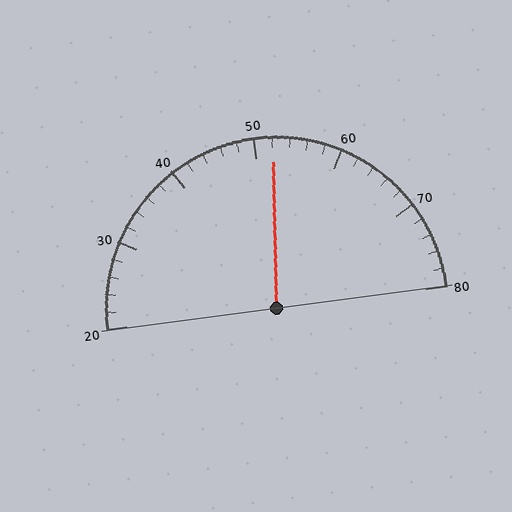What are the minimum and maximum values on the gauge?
The gauge ranges from 20 to 80.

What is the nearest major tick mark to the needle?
The nearest major tick mark is 50.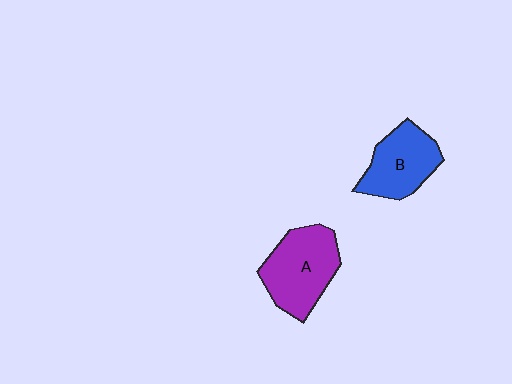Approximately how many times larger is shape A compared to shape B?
Approximately 1.2 times.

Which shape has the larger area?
Shape A (purple).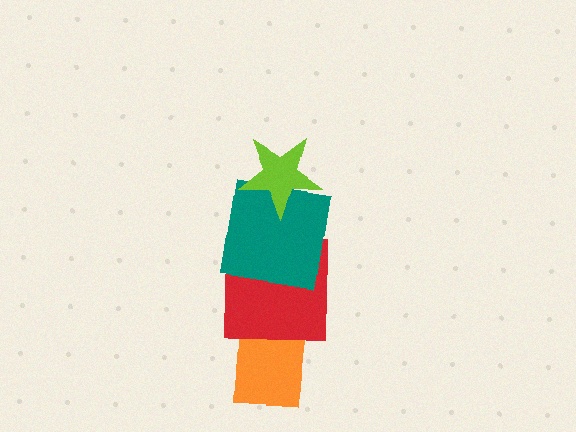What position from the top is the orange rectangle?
The orange rectangle is 4th from the top.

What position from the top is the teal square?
The teal square is 2nd from the top.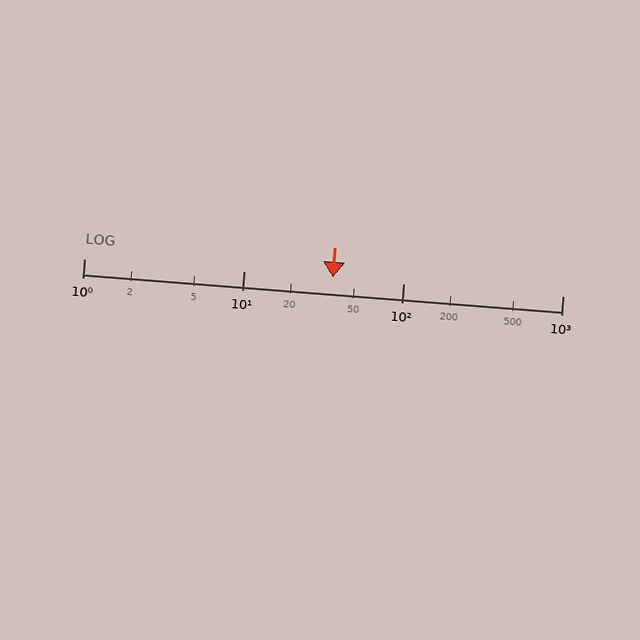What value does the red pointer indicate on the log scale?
The pointer indicates approximately 36.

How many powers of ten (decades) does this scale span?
The scale spans 3 decades, from 1 to 1000.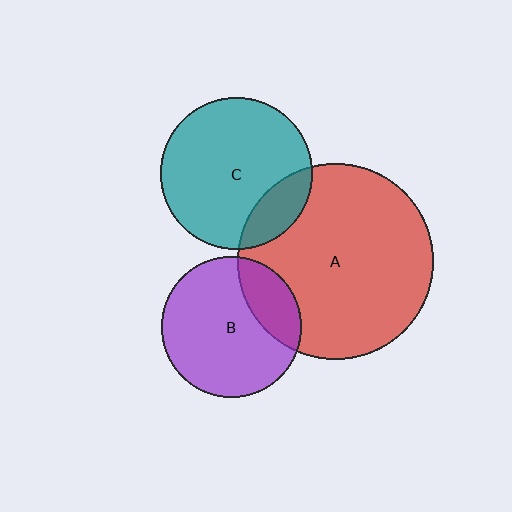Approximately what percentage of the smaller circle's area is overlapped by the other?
Approximately 20%.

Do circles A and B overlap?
Yes.